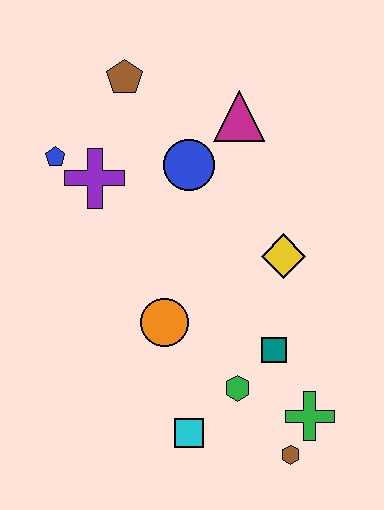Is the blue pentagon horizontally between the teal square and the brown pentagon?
No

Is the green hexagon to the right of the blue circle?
Yes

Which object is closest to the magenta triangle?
The blue circle is closest to the magenta triangle.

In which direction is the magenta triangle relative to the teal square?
The magenta triangle is above the teal square.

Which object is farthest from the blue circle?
The brown hexagon is farthest from the blue circle.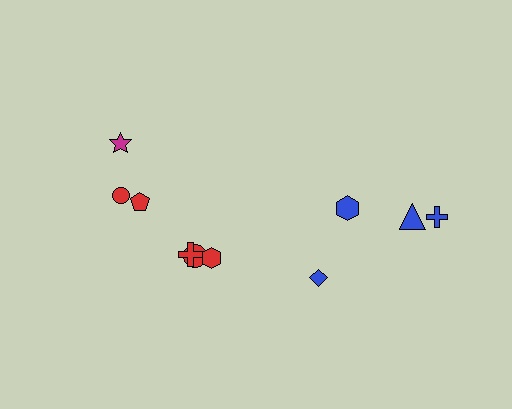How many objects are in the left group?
There are 6 objects.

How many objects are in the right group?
There are 4 objects.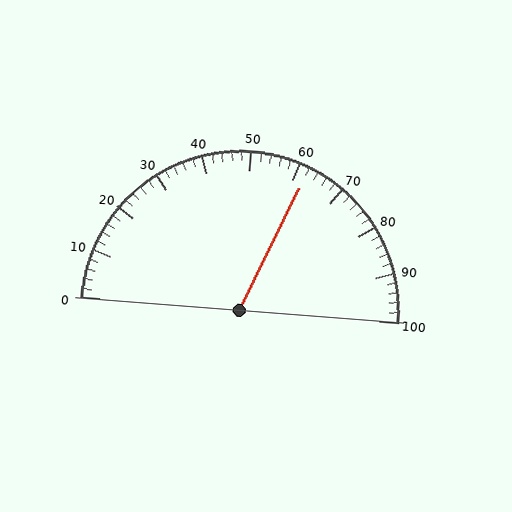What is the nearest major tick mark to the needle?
The nearest major tick mark is 60.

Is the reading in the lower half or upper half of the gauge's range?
The reading is in the upper half of the range (0 to 100).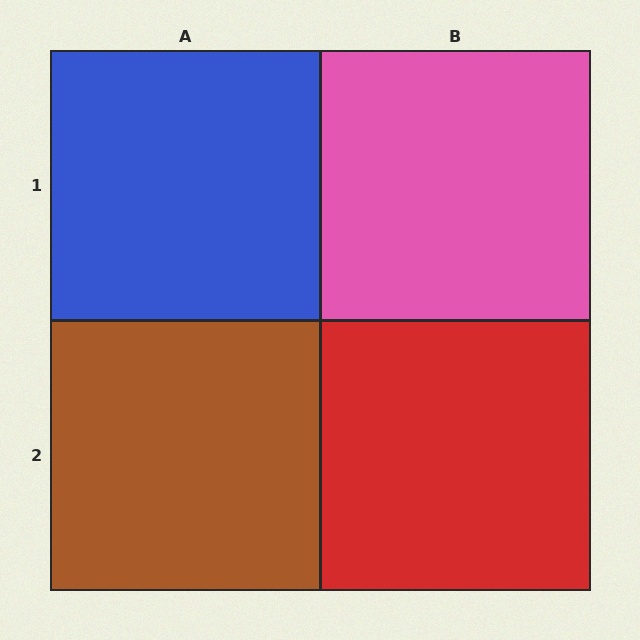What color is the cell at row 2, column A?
Brown.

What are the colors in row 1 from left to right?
Blue, pink.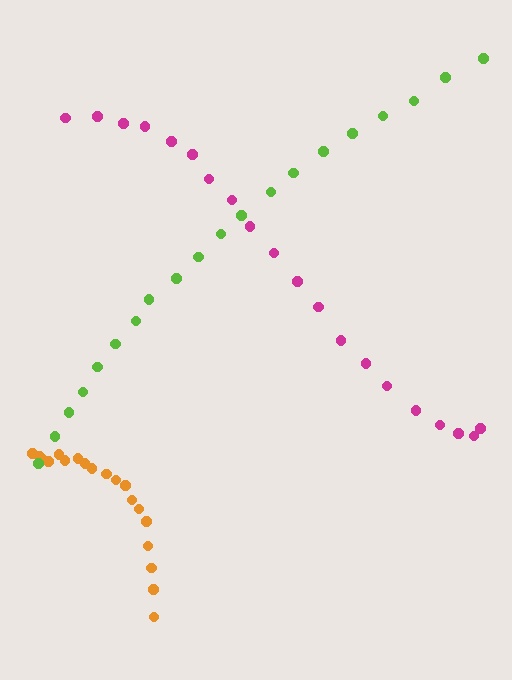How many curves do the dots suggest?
There are 3 distinct paths.